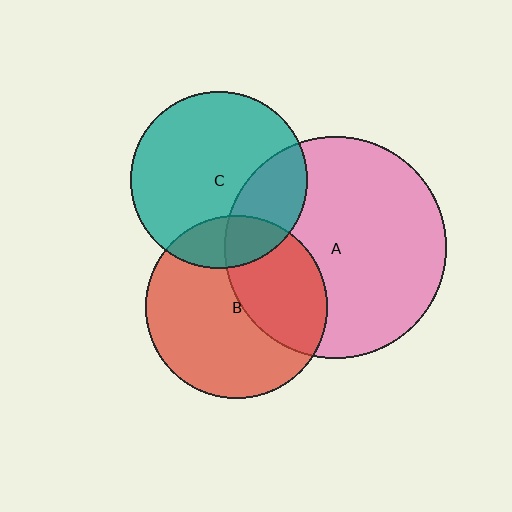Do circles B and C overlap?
Yes.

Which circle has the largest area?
Circle A (pink).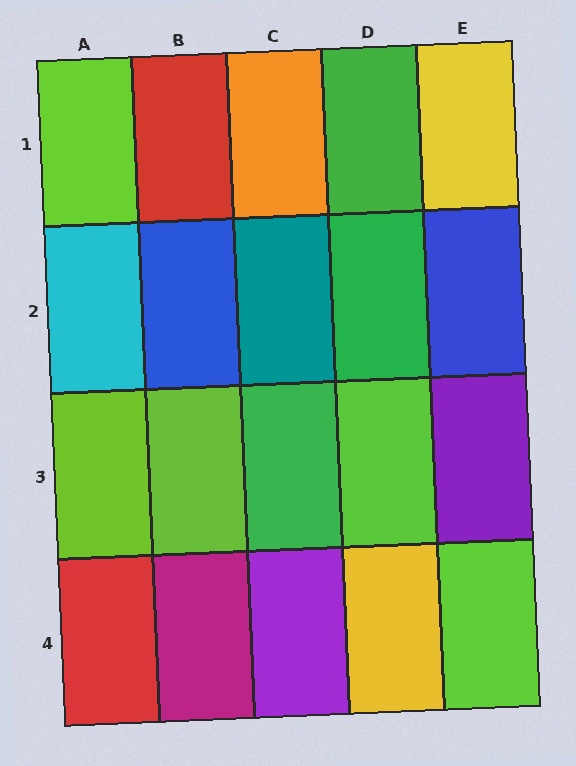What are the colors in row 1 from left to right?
Lime, red, orange, green, yellow.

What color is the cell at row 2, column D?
Green.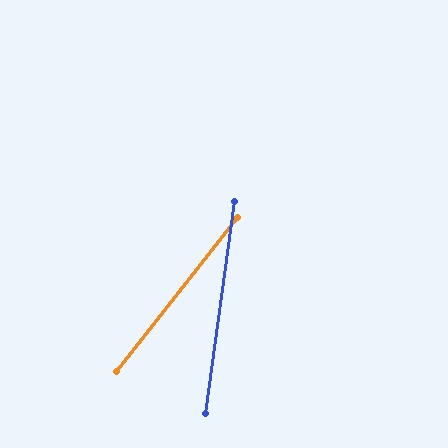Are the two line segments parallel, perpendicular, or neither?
Neither parallel nor perpendicular — they differ by about 30°.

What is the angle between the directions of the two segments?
Approximately 30 degrees.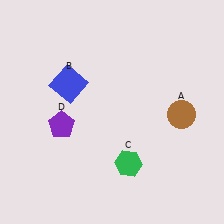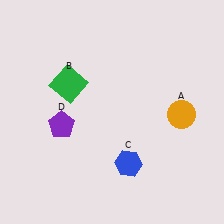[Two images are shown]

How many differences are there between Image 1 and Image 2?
There are 3 differences between the two images.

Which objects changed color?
A changed from brown to orange. B changed from blue to green. C changed from green to blue.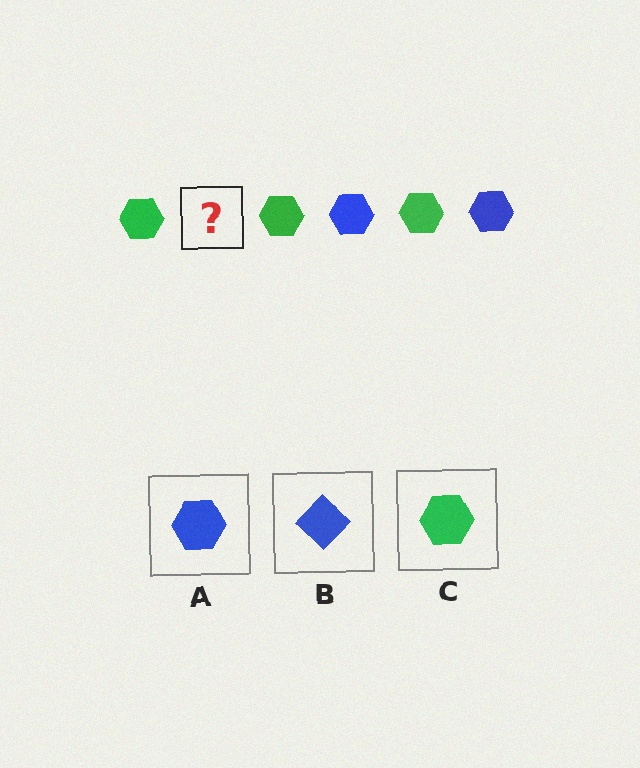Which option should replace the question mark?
Option A.